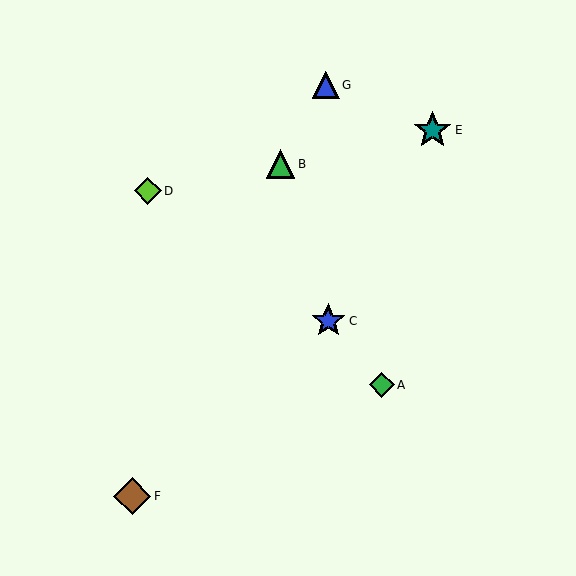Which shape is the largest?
The teal star (labeled E) is the largest.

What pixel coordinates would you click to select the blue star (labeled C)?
Click at (328, 321) to select the blue star C.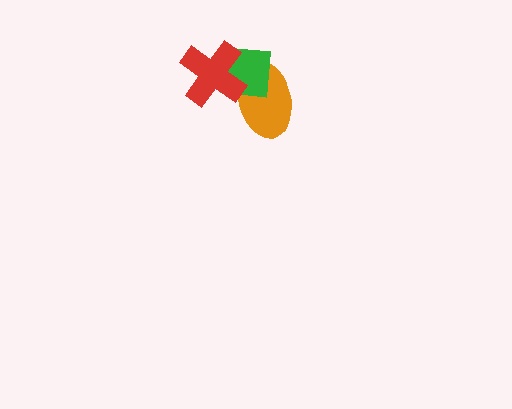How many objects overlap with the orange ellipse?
2 objects overlap with the orange ellipse.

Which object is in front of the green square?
The red cross is in front of the green square.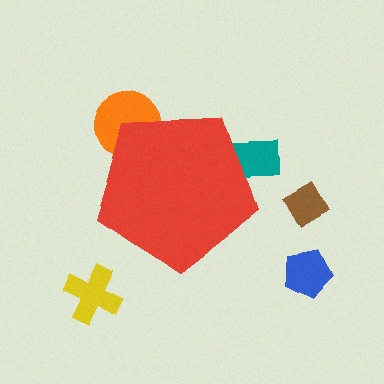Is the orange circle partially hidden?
Yes, the orange circle is partially hidden behind the red pentagon.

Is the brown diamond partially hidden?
No, the brown diamond is fully visible.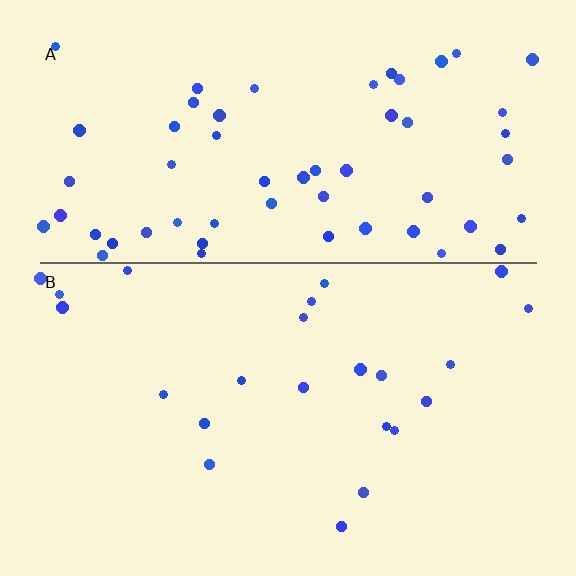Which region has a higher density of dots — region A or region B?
A (the top).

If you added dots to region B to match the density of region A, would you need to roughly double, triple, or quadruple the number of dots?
Approximately triple.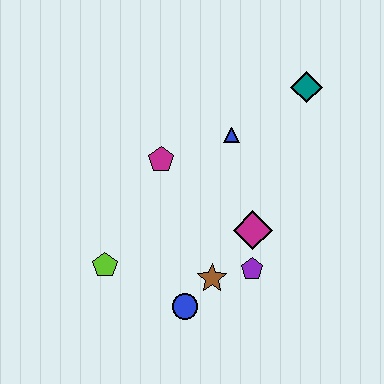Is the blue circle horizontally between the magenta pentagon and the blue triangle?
Yes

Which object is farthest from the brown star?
The teal diamond is farthest from the brown star.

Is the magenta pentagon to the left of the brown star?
Yes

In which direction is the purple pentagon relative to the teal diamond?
The purple pentagon is below the teal diamond.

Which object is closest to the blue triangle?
The magenta pentagon is closest to the blue triangle.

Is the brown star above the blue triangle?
No